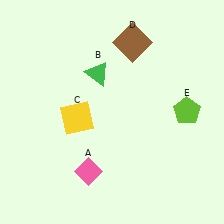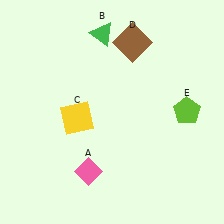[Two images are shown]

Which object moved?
The green triangle (B) moved up.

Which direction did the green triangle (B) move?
The green triangle (B) moved up.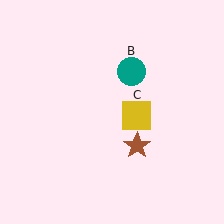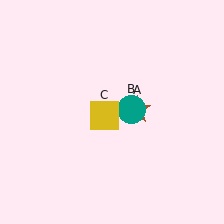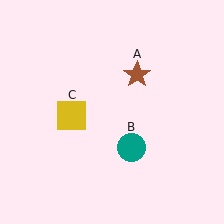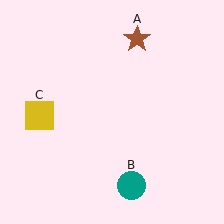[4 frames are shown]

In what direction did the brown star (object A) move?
The brown star (object A) moved up.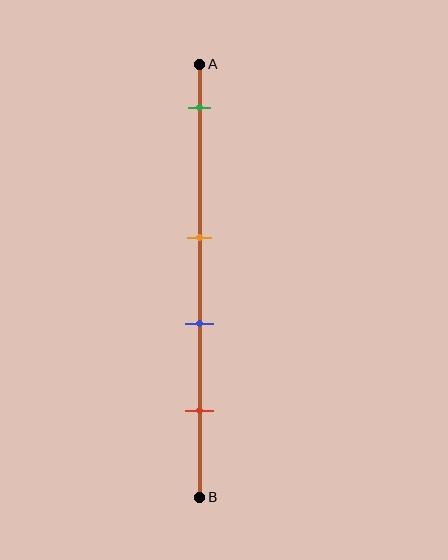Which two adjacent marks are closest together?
The orange and blue marks are the closest adjacent pair.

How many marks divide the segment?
There are 4 marks dividing the segment.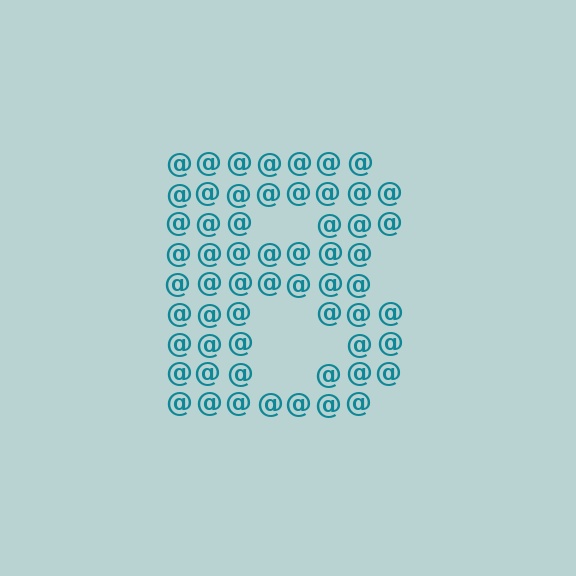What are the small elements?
The small elements are at signs.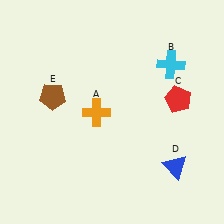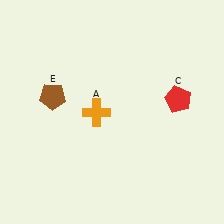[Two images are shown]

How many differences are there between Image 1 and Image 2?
There are 2 differences between the two images.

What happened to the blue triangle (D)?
The blue triangle (D) was removed in Image 2. It was in the bottom-right area of Image 1.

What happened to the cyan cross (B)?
The cyan cross (B) was removed in Image 2. It was in the top-right area of Image 1.